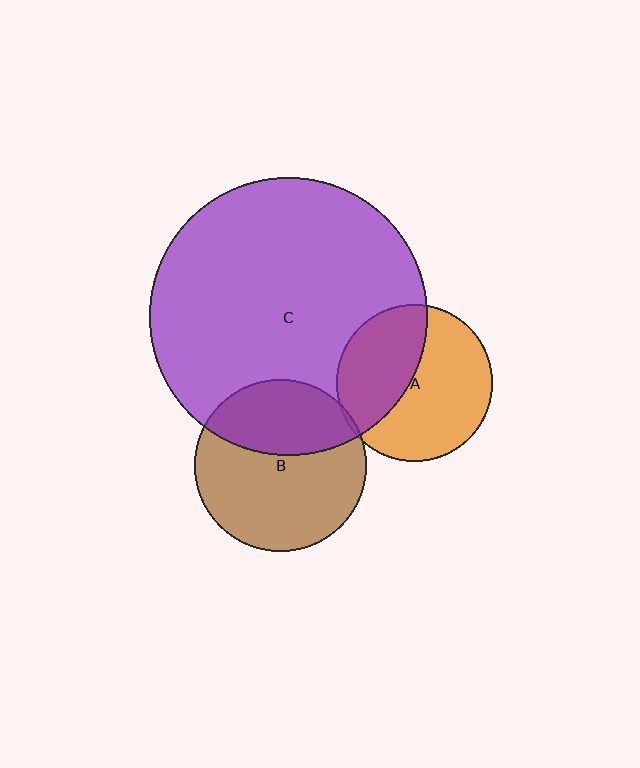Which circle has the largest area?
Circle C (purple).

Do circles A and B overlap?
Yes.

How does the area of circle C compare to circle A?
Approximately 3.2 times.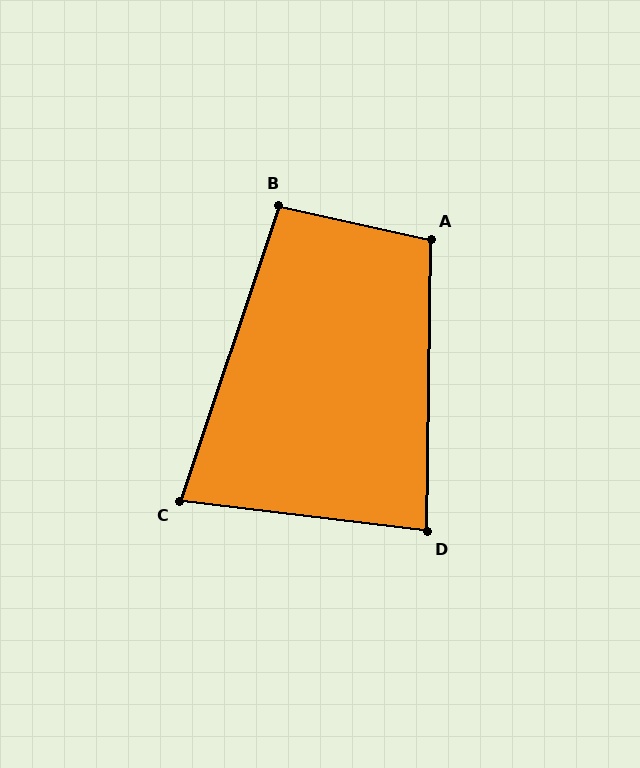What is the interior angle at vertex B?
Approximately 96 degrees (obtuse).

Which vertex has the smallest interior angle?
C, at approximately 79 degrees.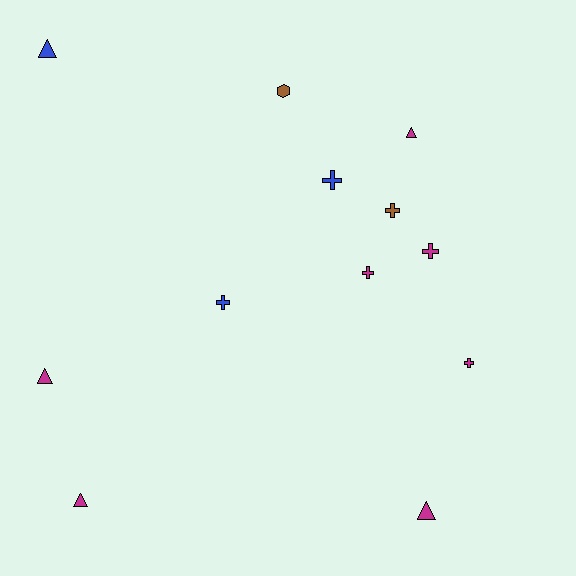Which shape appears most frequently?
Cross, with 6 objects.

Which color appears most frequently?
Magenta, with 7 objects.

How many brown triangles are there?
There are no brown triangles.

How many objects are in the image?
There are 12 objects.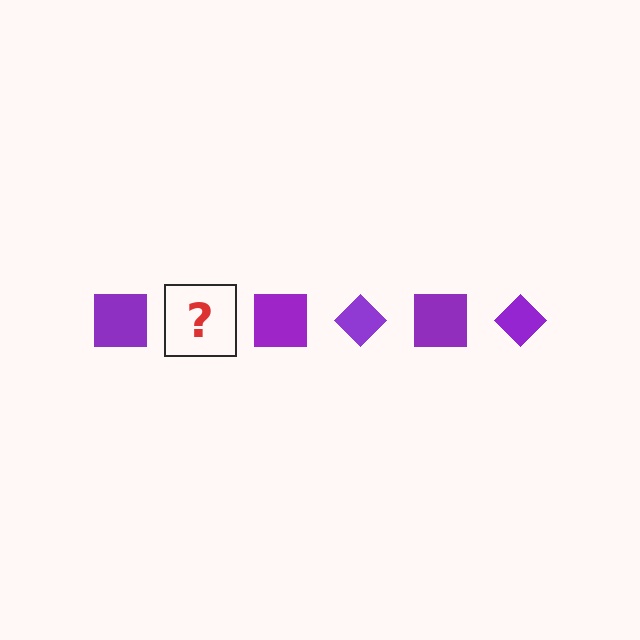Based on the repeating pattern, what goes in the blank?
The blank should be a purple diamond.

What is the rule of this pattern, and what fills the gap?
The rule is that the pattern cycles through square, diamond shapes in purple. The gap should be filled with a purple diamond.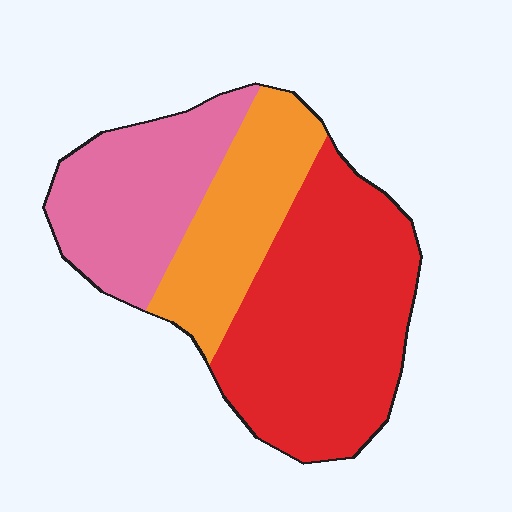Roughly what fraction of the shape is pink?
Pink covers 28% of the shape.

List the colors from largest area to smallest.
From largest to smallest: red, pink, orange.